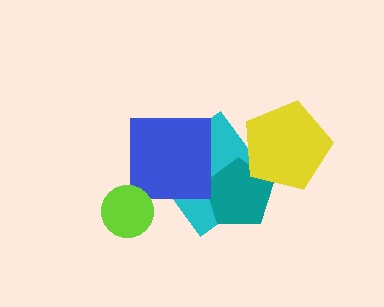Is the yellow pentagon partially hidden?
No, no other shape covers it.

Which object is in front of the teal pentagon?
The yellow pentagon is in front of the teal pentagon.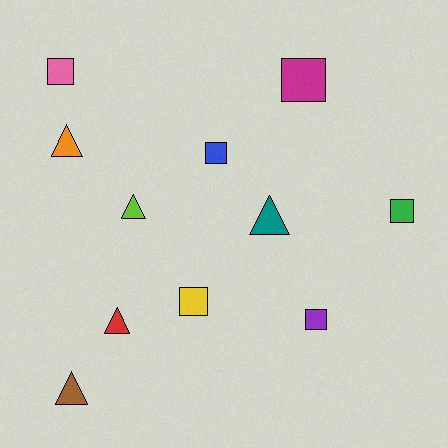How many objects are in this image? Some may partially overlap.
There are 11 objects.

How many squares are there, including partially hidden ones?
There are 6 squares.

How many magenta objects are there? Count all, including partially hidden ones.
There is 1 magenta object.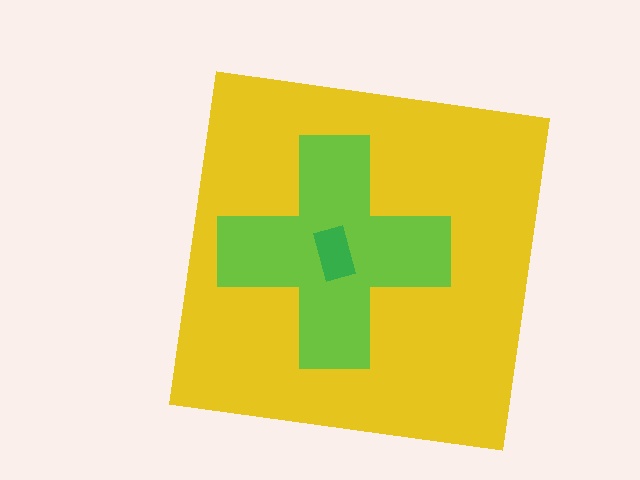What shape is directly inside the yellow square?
The lime cross.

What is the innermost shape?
The green rectangle.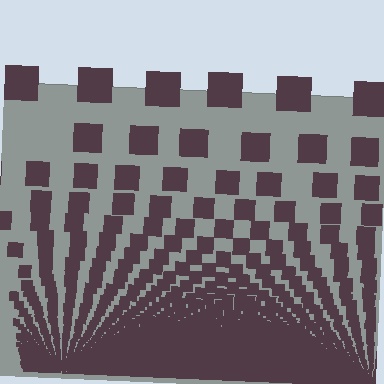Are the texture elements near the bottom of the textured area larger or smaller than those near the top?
Smaller. The gradient is inverted — elements near the bottom are smaller and denser.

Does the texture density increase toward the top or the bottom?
Density increases toward the bottom.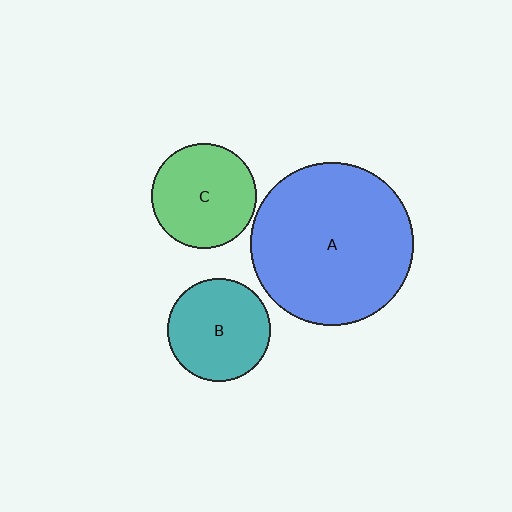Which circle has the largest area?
Circle A (blue).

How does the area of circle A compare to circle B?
Approximately 2.5 times.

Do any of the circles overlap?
No, none of the circles overlap.